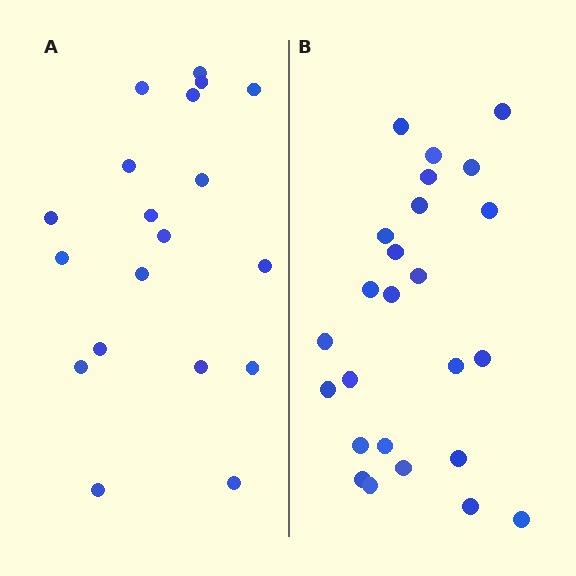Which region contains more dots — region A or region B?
Region B (the right region) has more dots.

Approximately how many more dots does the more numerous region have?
Region B has about 6 more dots than region A.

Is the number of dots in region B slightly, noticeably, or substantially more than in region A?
Region B has noticeably more, but not dramatically so. The ratio is roughly 1.3 to 1.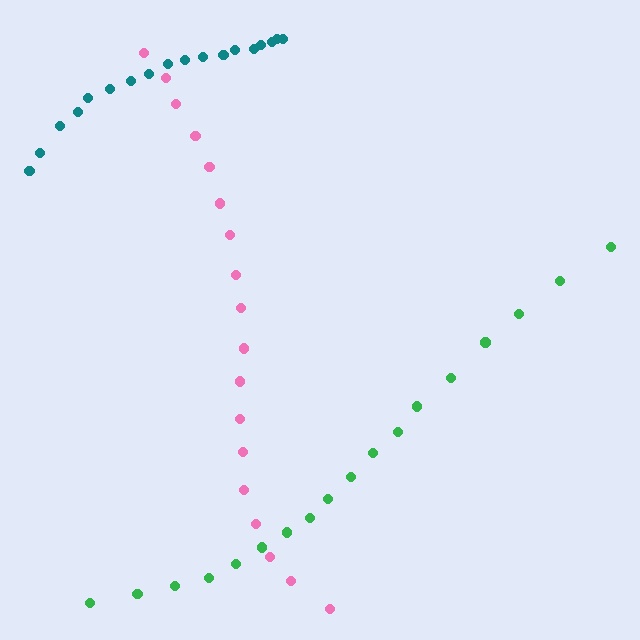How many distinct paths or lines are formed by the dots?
There are 3 distinct paths.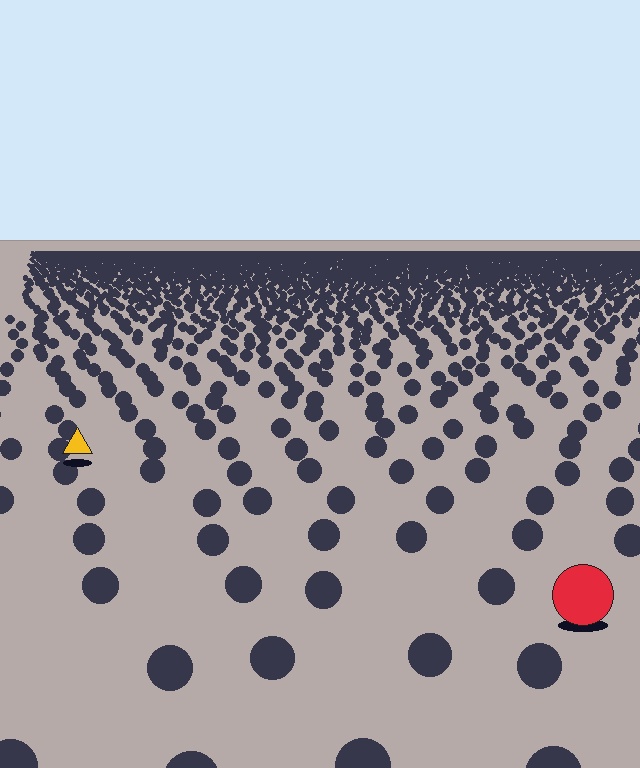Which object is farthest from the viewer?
The yellow triangle is farthest from the viewer. It appears smaller and the ground texture around it is denser.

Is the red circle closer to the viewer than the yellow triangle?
Yes. The red circle is closer — you can tell from the texture gradient: the ground texture is coarser near it.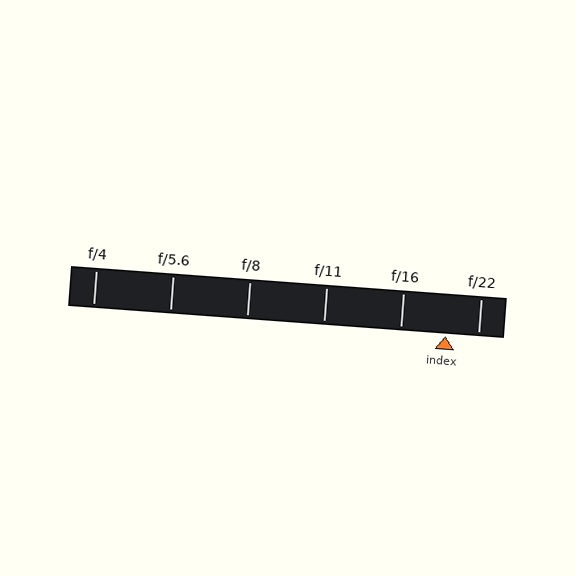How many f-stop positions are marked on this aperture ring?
There are 6 f-stop positions marked.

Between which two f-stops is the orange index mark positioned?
The index mark is between f/16 and f/22.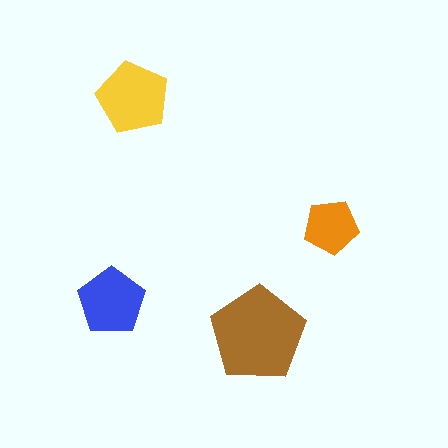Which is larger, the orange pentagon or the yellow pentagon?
The yellow one.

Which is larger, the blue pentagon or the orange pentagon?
The blue one.